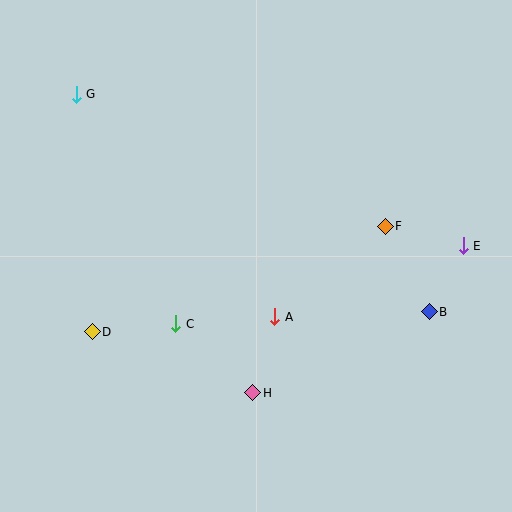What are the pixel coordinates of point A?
Point A is at (275, 317).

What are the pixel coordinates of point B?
Point B is at (429, 312).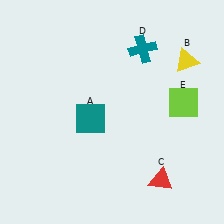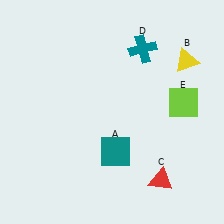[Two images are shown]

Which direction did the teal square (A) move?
The teal square (A) moved down.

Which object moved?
The teal square (A) moved down.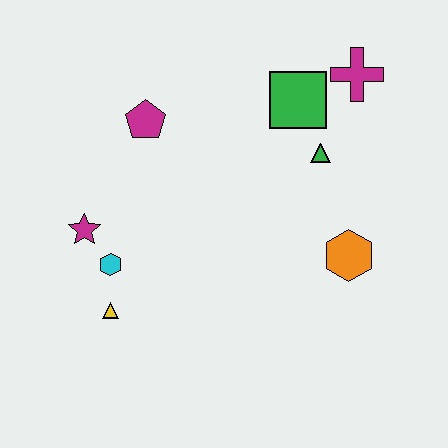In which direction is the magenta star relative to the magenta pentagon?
The magenta star is below the magenta pentagon.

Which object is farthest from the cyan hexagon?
The magenta cross is farthest from the cyan hexagon.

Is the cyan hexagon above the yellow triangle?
Yes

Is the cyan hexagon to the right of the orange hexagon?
No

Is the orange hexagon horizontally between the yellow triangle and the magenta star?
No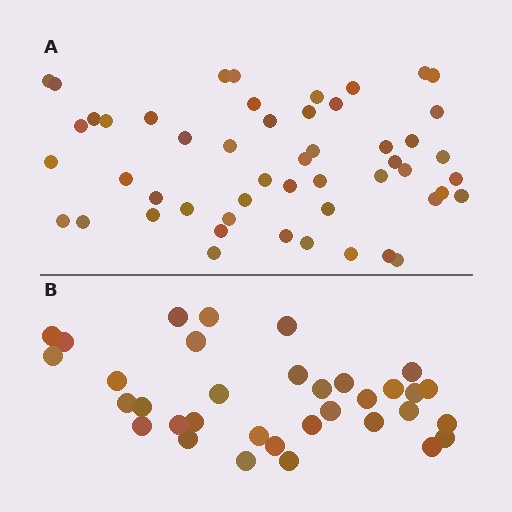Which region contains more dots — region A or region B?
Region A (the top region) has more dots.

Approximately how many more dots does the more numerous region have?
Region A has approximately 15 more dots than region B.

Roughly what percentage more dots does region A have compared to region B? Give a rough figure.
About 50% more.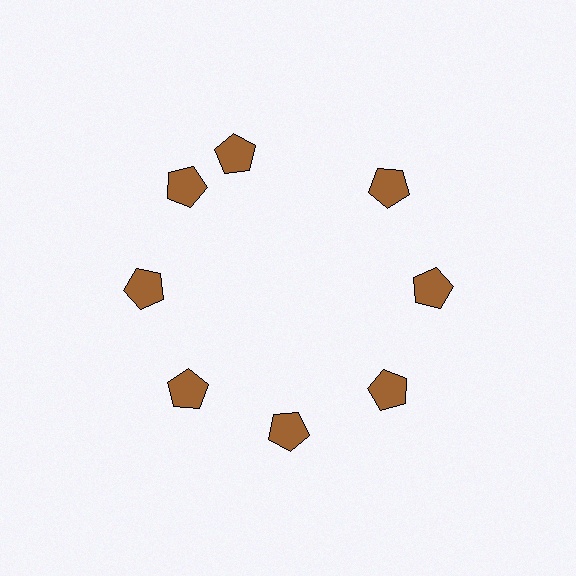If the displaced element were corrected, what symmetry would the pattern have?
It would have 8-fold rotational symmetry — the pattern would map onto itself every 45 degrees.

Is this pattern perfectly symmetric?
No. The 8 brown pentagons are arranged in a ring, but one element near the 12 o'clock position is rotated out of alignment along the ring, breaking the 8-fold rotational symmetry.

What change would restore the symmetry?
The symmetry would be restored by rotating it back into even spacing with its neighbors so that all 8 pentagons sit at equal angles and equal distance from the center.